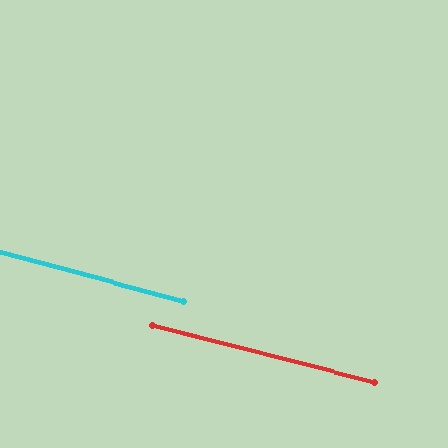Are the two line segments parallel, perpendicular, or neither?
Parallel — their directions differ by only 0.4°.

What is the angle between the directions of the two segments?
Approximately 0 degrees.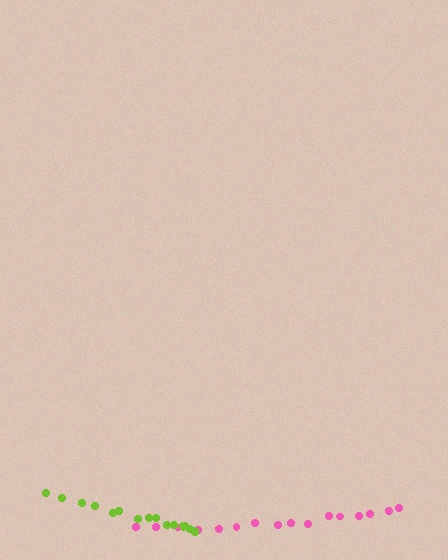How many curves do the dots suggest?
There are 2 distinct paths.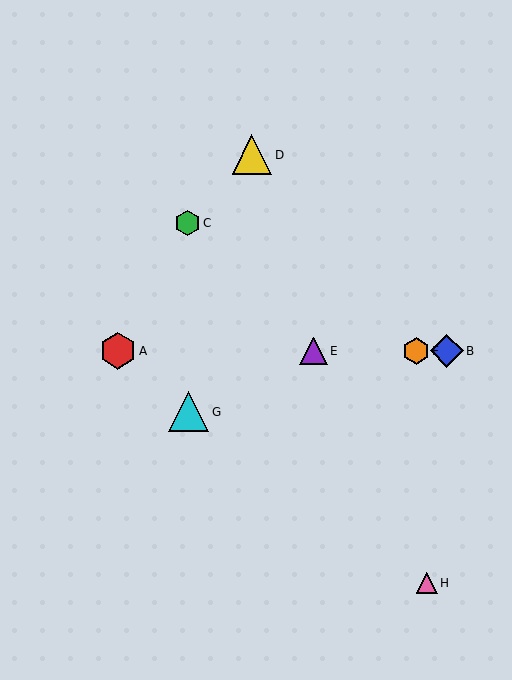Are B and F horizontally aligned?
Yes, both are at y≈351.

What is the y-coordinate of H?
Object H is at y≈583.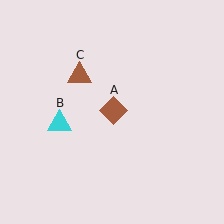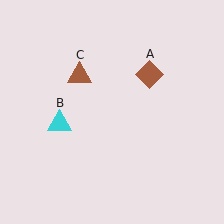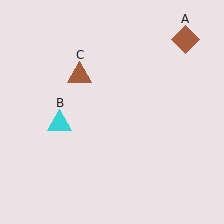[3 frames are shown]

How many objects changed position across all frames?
1 object changed position: brown diamond (object A).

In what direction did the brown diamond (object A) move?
The brown diamond (object A) moved up and to the right.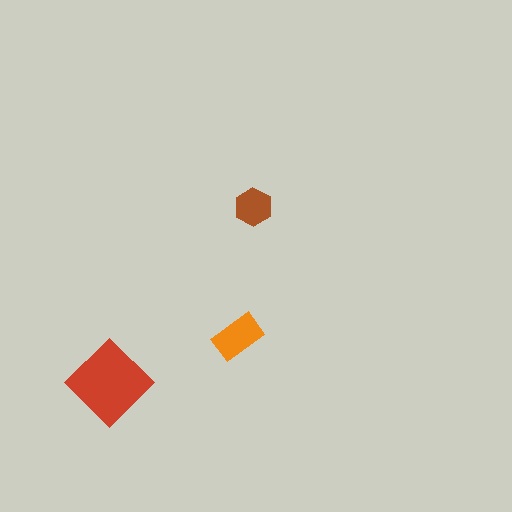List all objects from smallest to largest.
The brown hexagon, the orange rectangle, the red diamond.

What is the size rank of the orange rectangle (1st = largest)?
2nd.